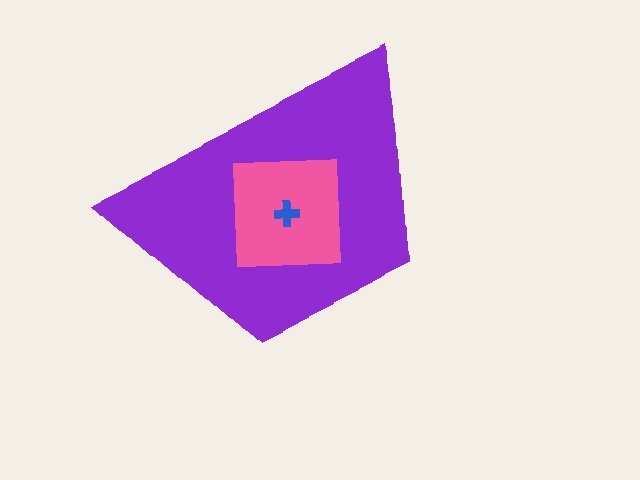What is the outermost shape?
The purple trapezoid.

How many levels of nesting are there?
3.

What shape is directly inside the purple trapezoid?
The pink square.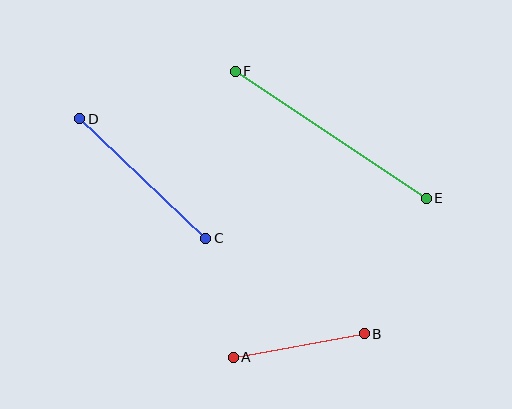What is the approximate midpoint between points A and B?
The midpoint is at approximately (299, 346) pixels.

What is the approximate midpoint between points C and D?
The midpoint is at approximately (143, 179) pixels.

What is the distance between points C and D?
The distance is approximately 174 pixels.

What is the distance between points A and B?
The distance is approximately 133 pixels.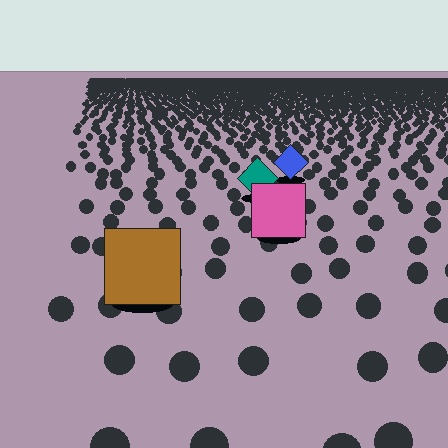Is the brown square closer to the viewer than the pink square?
Yes. The brown square is closer — you can tell from the texture gradient: the ground texture is coarser near it.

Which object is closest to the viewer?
The brown square is closest. The texture marks near it are larger and more spread out.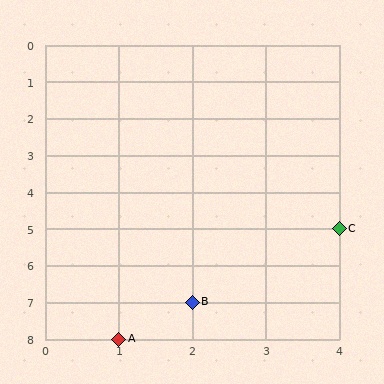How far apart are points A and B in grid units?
Points A and B are 1 column and 1 row apart (about 1.4 grid units diagonally).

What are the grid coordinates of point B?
Point B is at grid coordinates (2, 7).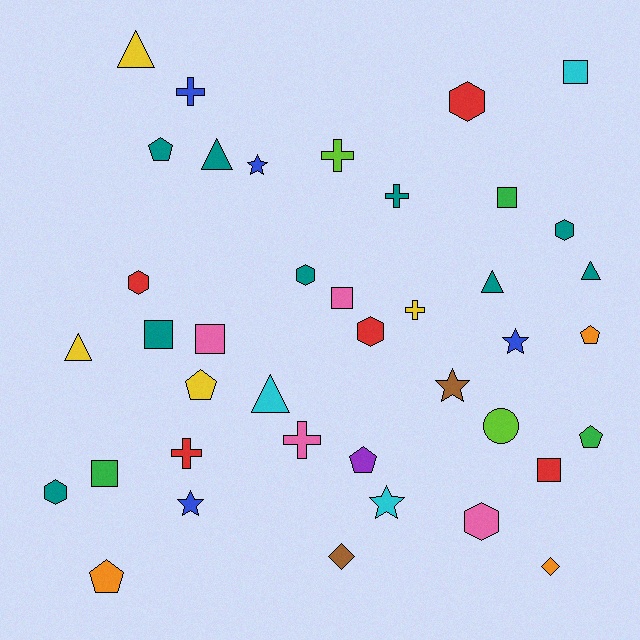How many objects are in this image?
There are 40 objects.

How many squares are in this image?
There are 7 squares.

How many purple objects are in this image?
There is 1 purple object.